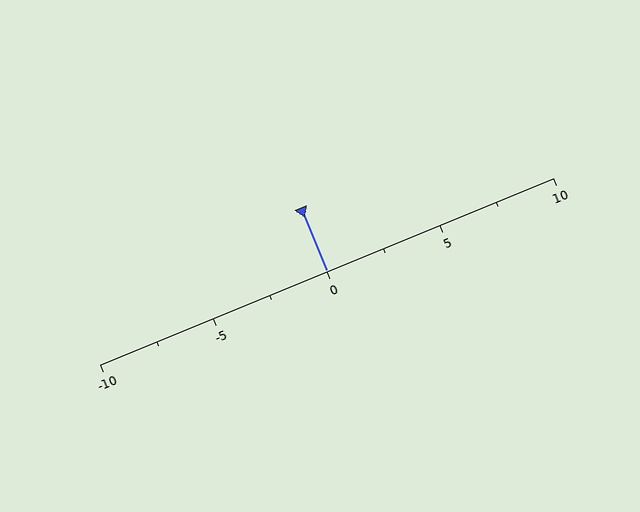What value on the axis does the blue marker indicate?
The marker indicates approximately 0.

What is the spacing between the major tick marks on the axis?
The major ticks are spaced 5 apart.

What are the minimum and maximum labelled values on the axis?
The axis runs from -10 to 10.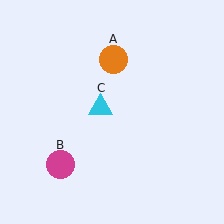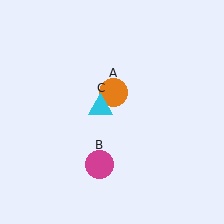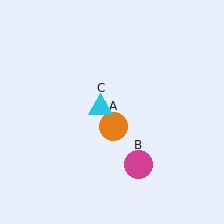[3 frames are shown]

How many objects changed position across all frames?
2 objects changed position: orange circle (object A), magenta circle (object B).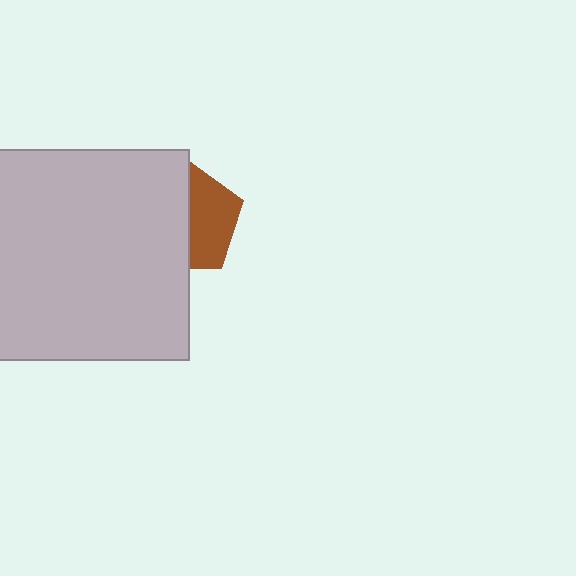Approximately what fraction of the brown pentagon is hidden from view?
Roughly 55% of the brown pentagon is hidden behind the light gray rectangle.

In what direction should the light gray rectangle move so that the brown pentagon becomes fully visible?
The light gray rectangle should move left. That is the shortest direction to clear the overlap and leave the brown pentagon fully visible.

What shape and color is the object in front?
The object in front is a light gray rectangle.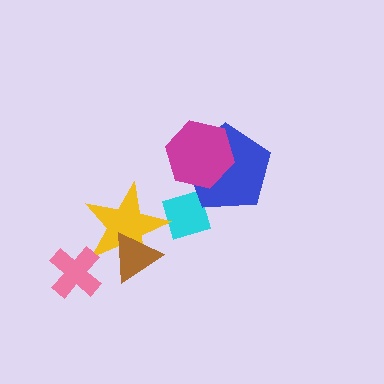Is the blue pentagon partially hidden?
Yes, it is partially covered by another shape.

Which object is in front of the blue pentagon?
The magenta hexagon is in front of the blue pentagon.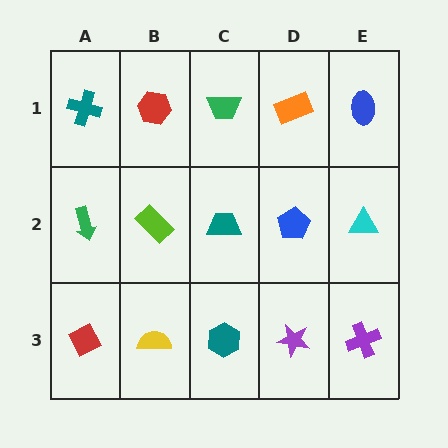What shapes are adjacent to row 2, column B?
A red hexagon (row 1, column B), a yellow semicircle (row 3, column B), a green arrow (row 2, column A), a teal trapezoid (row 2, column C).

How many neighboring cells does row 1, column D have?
3.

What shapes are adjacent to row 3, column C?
A teal trapezoid (row 2, column C), a yellow semicircle (row 3, column B), a purple star (row 3, column D).